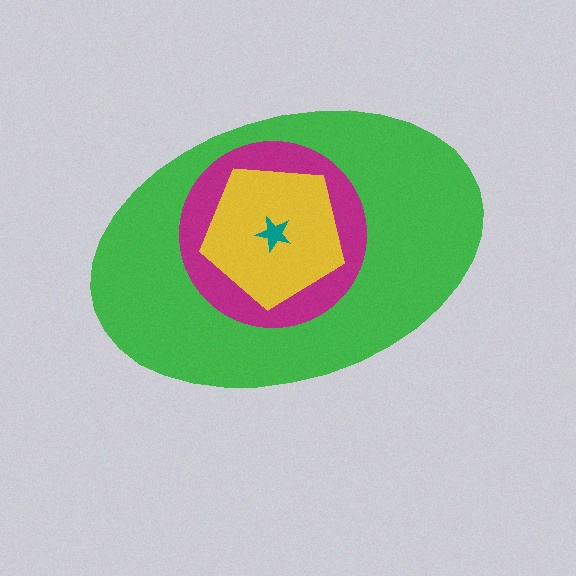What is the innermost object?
The teal star.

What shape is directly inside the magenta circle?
The yellow pentagon.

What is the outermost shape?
The green ellipse.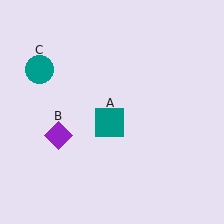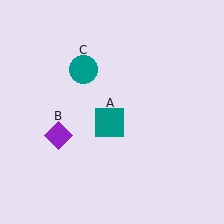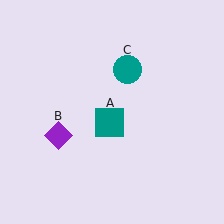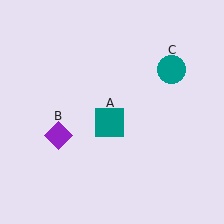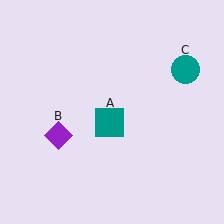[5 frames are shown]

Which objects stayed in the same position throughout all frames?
Teal square (object A) and purple diamond (object B) remained stationary.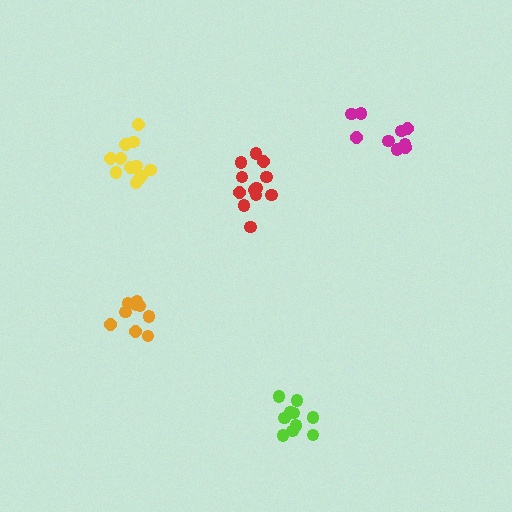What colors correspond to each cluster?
The clusters are colored: red, orange, yellow, lime, magenta.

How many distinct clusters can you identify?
There are 5 distinct clusters.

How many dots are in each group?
Group 1: 12 dots, Group 2: 9 dots, Group 3: 13 dots, Group 4: 10 dots, Group 5: 9 dots (53 total).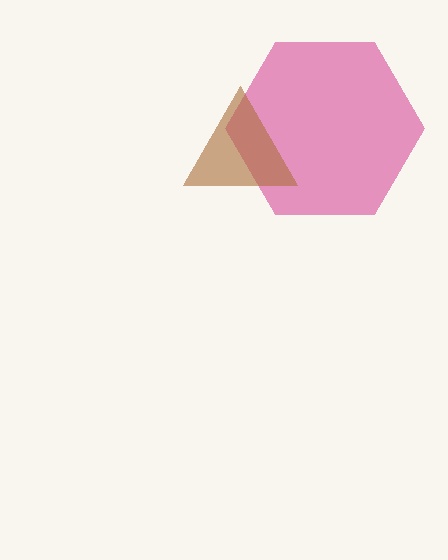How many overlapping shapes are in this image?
There are 2 overlapping shapes in the image.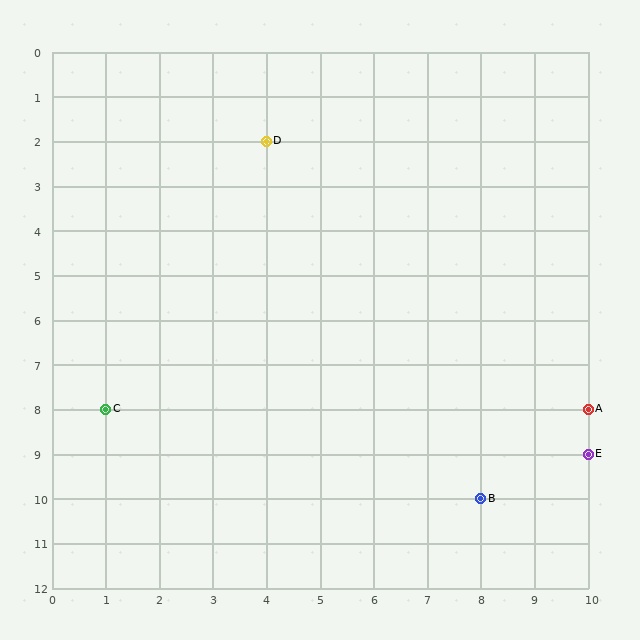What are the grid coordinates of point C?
Point C is at grid coordinates (1, 8).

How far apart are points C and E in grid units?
Points C and E are 9 columns and 1 row apart (about 9.1 grid units diagonally).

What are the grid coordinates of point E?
Point E is at grid coordinates (10, 9).